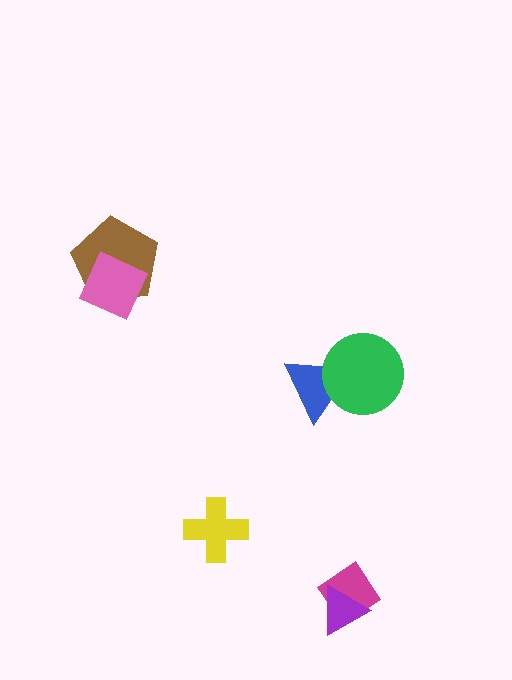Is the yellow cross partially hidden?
No, no other shape covers it.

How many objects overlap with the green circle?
1 object overlaps with the green circle.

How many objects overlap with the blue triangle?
1 object overlaps with the blue triangle.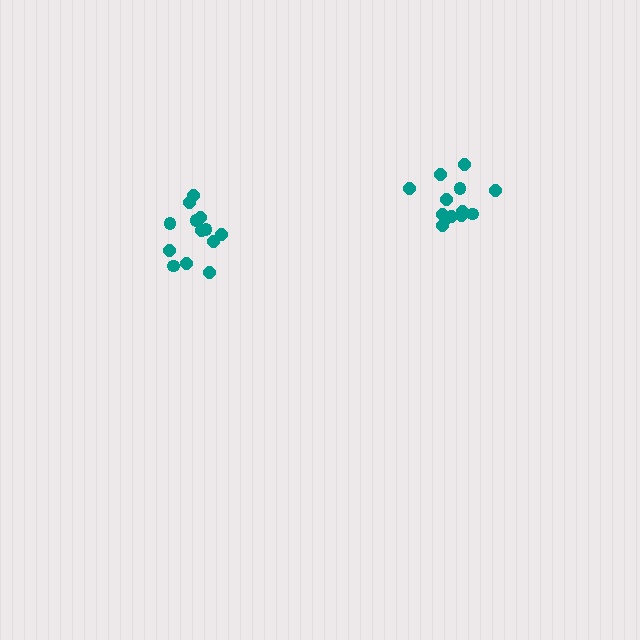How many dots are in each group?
Group 1: 13 dots, Group 2: 13 dots (26 total).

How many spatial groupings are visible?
There are 2 spatial groupings.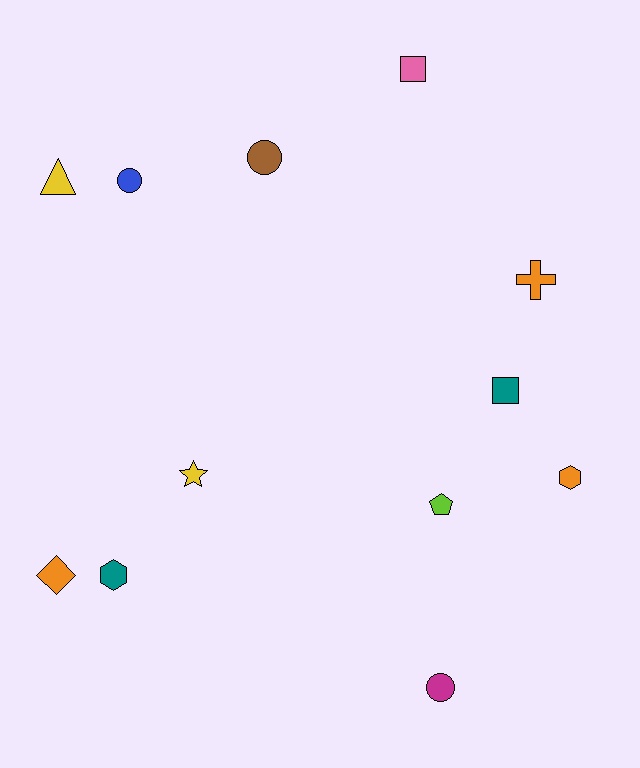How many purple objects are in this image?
There are no purple objects.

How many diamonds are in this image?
There is 1 diamond.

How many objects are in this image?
There are 12 objects.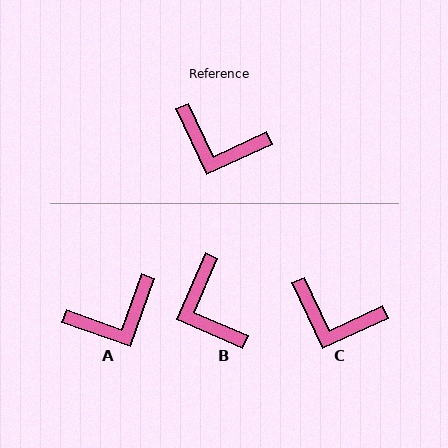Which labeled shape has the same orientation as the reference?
C.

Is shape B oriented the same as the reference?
No, it is off by about 48 degrees.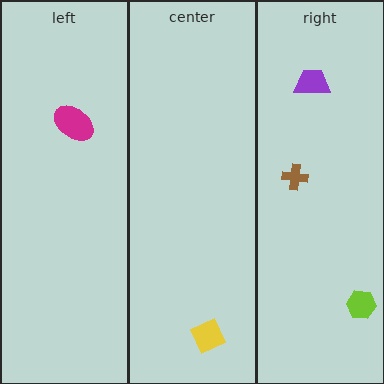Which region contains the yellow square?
The center region.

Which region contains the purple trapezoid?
The right region.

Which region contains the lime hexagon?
The right region.